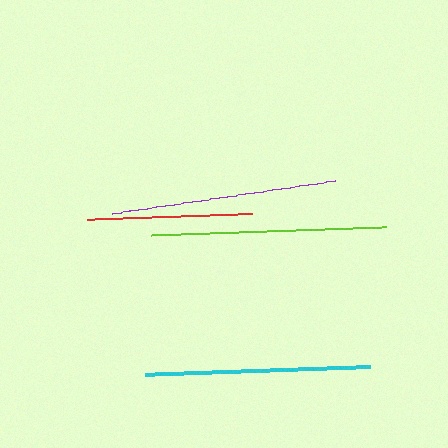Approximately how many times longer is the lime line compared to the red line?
The lime line is approximately 1.4 times the length of the red line.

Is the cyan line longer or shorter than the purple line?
The purple line is longer than the cyan line.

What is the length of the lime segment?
The lime segment is approximately 235 pixels long.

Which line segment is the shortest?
The red line is the shortest at approximately 165 pixels.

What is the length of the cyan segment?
The cyan segment is approximately 226 pixels long.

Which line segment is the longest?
The lime line is the longest at approximately 235 pixels.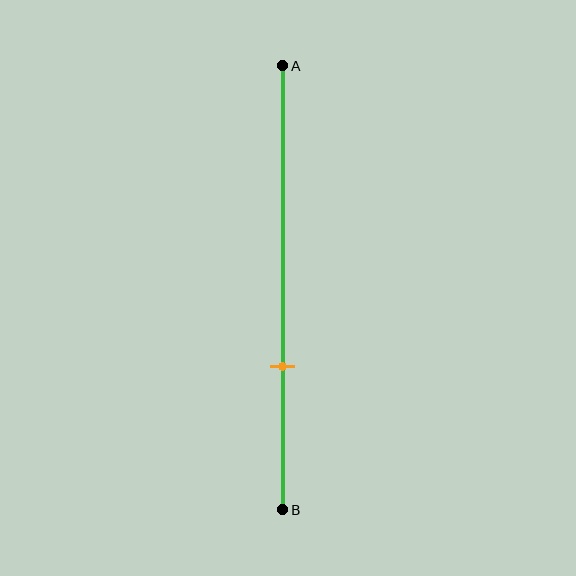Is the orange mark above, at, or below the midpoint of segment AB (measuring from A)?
The orange mark is below the midpoint of segment AB.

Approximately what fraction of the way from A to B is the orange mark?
The orange mark is approximately 70% of the way from A to B.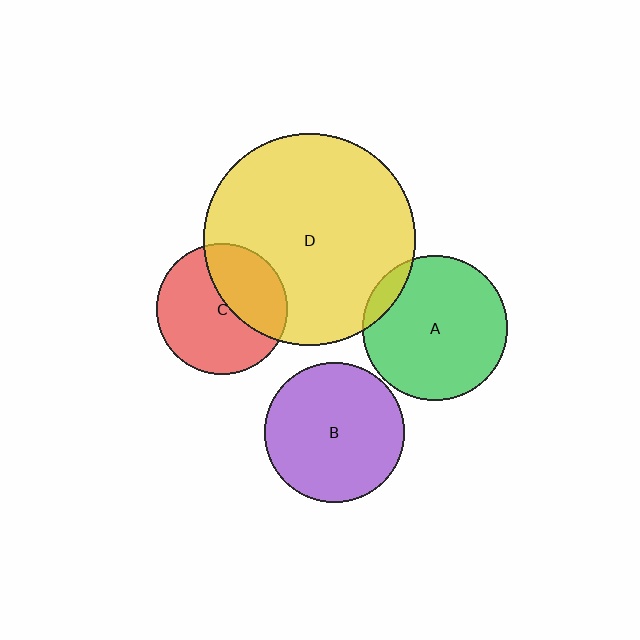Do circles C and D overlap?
Yes.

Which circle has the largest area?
Circle D (yellow).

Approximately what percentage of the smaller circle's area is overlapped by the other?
Approximately 40%.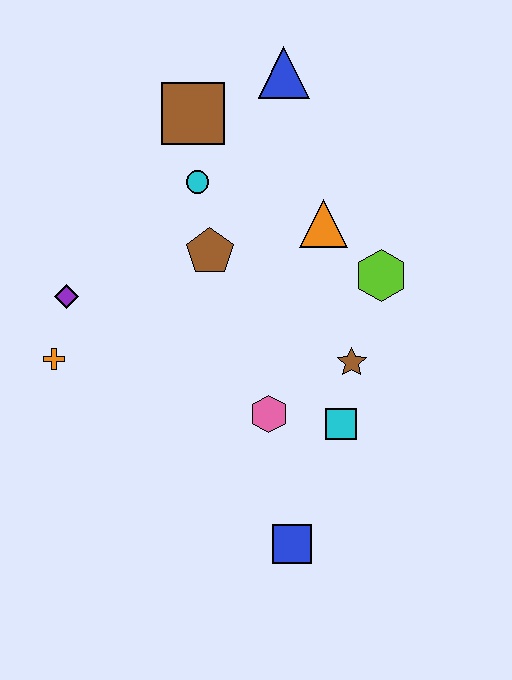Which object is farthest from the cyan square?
The blue triangle is farthest from the cyan square.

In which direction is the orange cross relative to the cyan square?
The orange cross is to the left of the cyan square.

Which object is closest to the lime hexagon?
The orange triangle is closest to the lime hexagon.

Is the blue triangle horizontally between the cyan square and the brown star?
No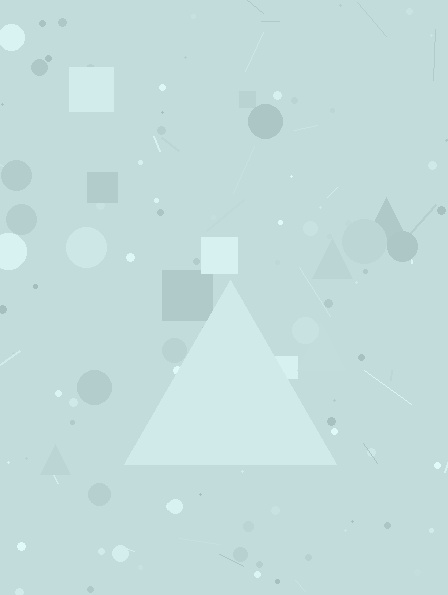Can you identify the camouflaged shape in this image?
The camouflaged shape is a triangle.